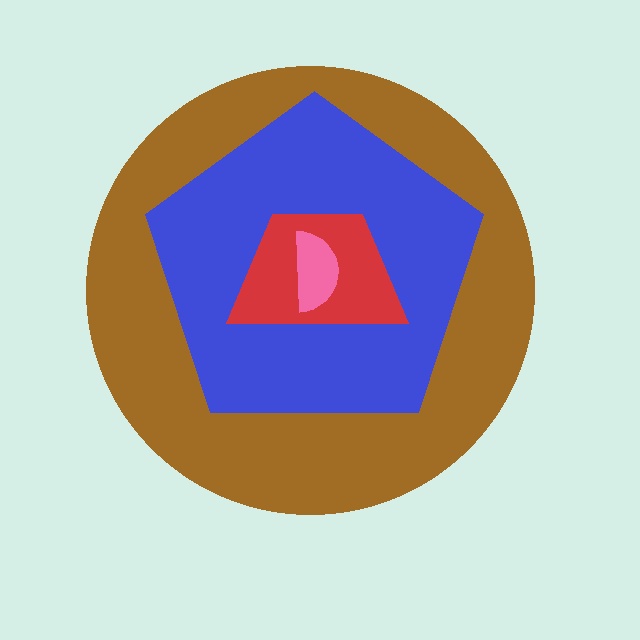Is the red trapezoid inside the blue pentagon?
Yes.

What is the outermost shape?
The brown circle.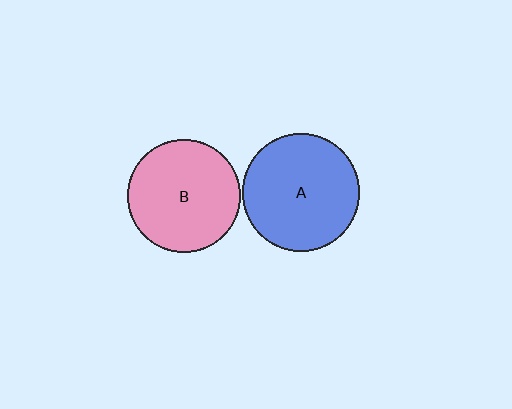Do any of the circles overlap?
No, none of the circles overlap.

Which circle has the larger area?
Circle A (blue).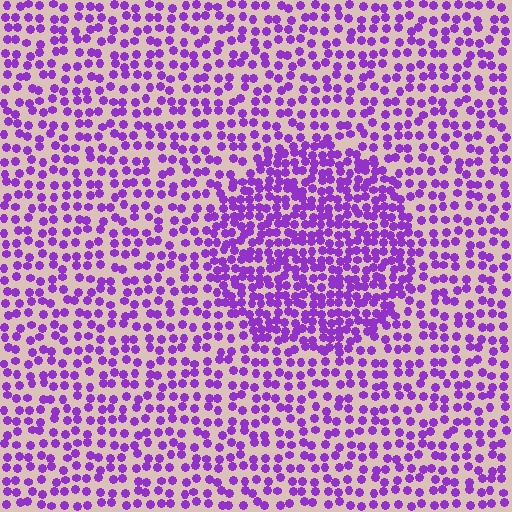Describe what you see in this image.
The image contains small purple elements arranged at two different densities. A circle-shaped region is visible where the elements are more densely packed than the surrounding area.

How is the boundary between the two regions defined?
The boundary is defined by a change in element density (approximately 1.8x ratio). All elements are the same color, size, and shape.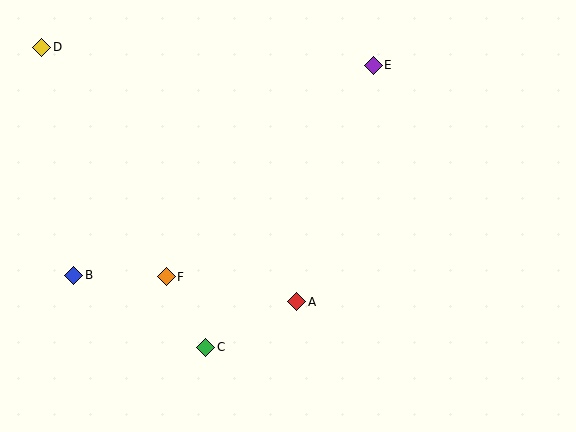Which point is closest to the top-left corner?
Point D is closest to the top-left corner.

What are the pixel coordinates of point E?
Point E is at (373, 65).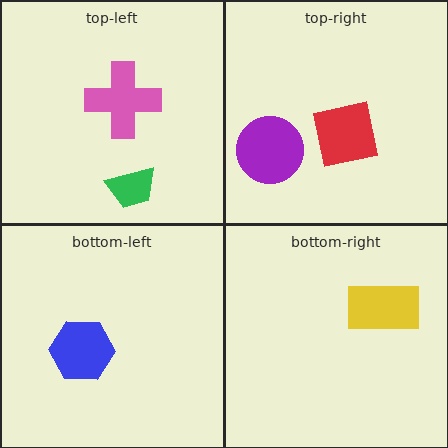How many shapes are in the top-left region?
2.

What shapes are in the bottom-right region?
The yellow rectangle.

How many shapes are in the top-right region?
2.